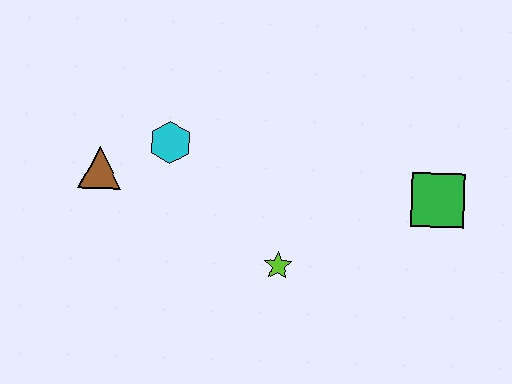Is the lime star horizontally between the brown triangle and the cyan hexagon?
No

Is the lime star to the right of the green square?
No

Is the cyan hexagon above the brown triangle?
Yes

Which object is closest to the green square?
The lime star is closest to the green square.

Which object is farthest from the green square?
The brown triangle is farthest from the green square.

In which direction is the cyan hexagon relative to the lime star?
The cyan hexagon is above the lime star.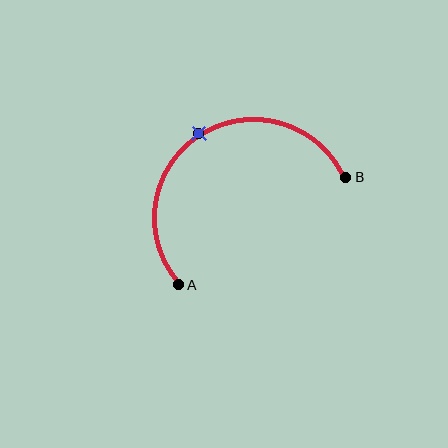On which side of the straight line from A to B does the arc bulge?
The arc bulges above the straight line connecting A and B.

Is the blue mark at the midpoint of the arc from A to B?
Yes. The blue mark lies on the arc at equal arc-length from both A and B — it is the arc midpoint.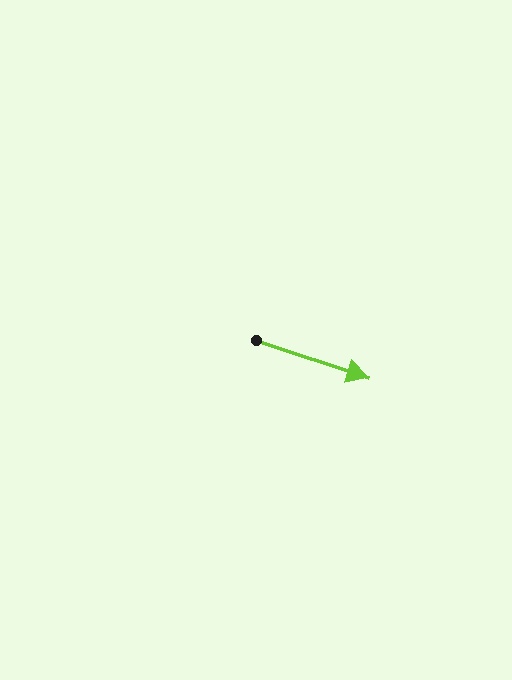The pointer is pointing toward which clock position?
Roughly 4 o'clock.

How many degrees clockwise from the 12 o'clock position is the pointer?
Approximately 108 degrees.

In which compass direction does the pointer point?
East.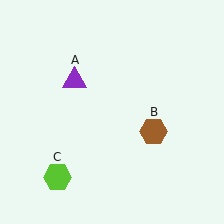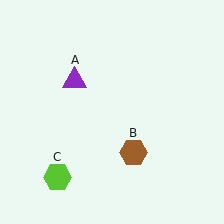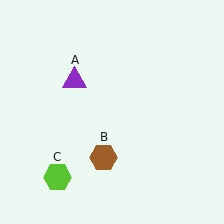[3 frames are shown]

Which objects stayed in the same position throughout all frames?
Purple triangle (object A) and lime hexagon (object C) remained stationary.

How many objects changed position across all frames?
1 object changed position: brown hexagon (object B).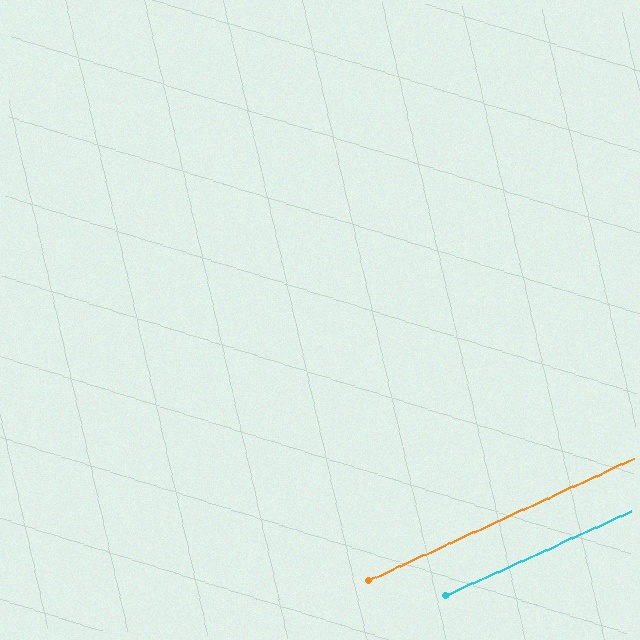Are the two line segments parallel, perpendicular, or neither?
Parallel — their directions differ by only 0.2°.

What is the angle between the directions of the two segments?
Approximately 0 degrees.